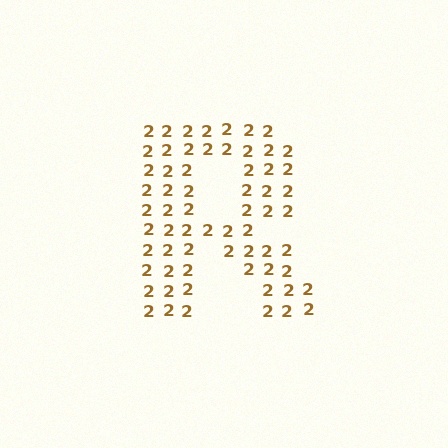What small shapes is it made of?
It is made of small digit 2's.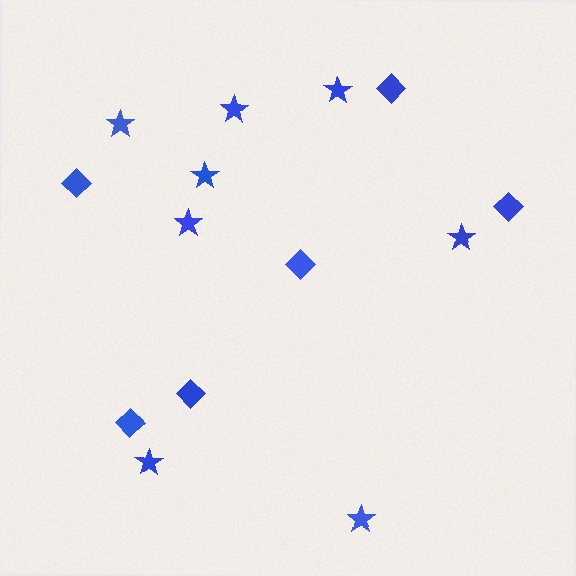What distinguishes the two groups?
There are 2 groups: one group of stars (8) and one group of diamonds (6).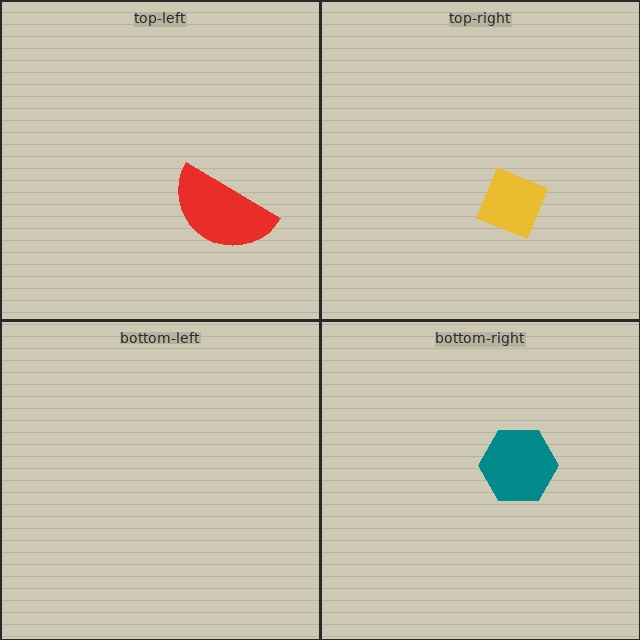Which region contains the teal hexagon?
The bottom-right region.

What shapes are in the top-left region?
The red semicircle.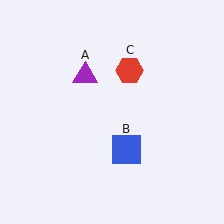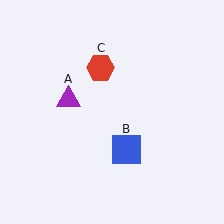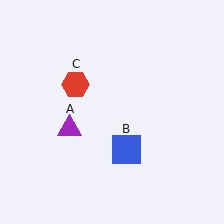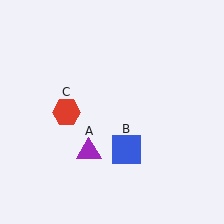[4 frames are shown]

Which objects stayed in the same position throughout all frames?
Blue square (object B) remained stationary.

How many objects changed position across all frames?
2 objects changed position: purple triangle (object A), red hexagon (object C).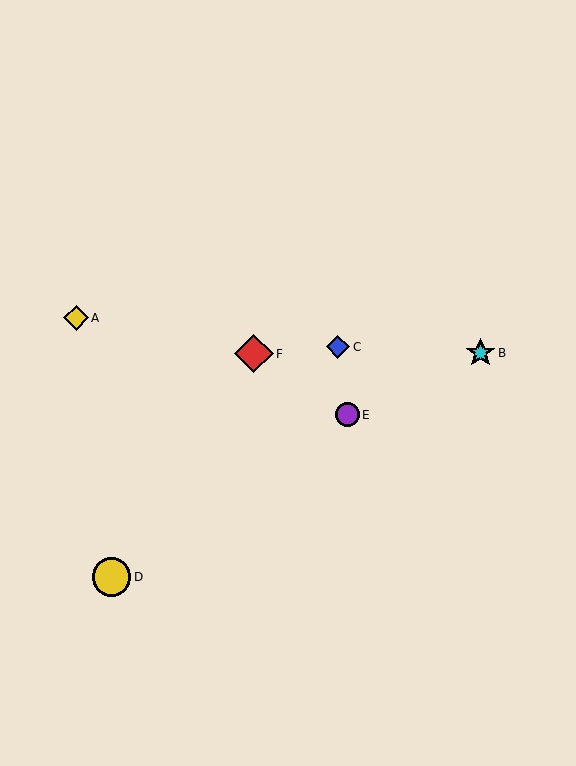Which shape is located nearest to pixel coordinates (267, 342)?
The red diamond (labeled F) at (254, 354) is nearest to that location.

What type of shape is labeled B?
Shape B is a cyan star.